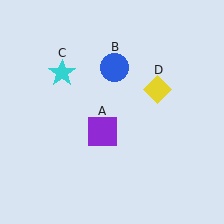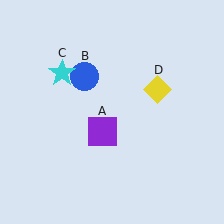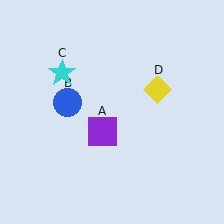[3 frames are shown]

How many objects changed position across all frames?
1 object changed position: blue circle (object B).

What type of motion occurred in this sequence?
The blue circle (object B) rotated counterclockwise around the center of the scene.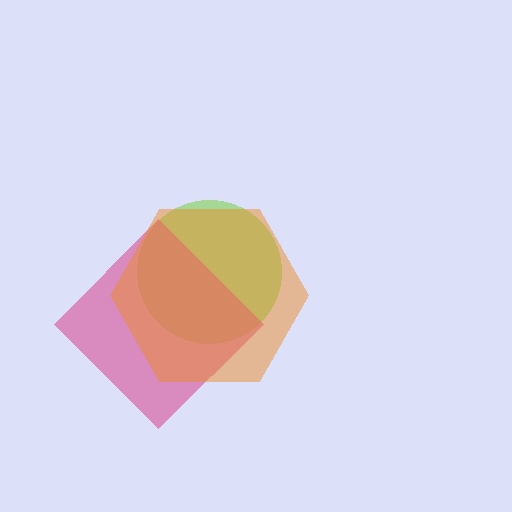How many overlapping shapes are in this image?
There are 3 overlapping shapes in the image.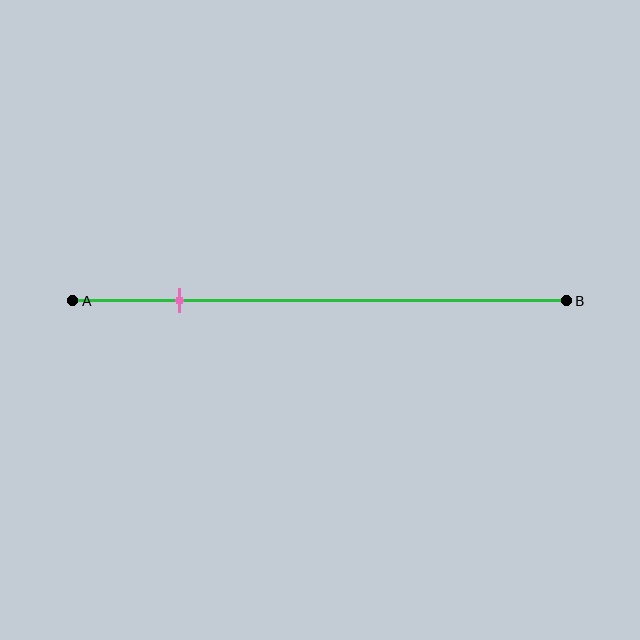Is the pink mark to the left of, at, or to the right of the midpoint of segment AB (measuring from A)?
The pink mark is to the left of the midpoint of segment AB.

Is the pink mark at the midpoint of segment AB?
No, the mark is at about 20% from A, not at the 50% midpoint.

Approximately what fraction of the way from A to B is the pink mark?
The pink mark is approximately 20% of the way from A to B.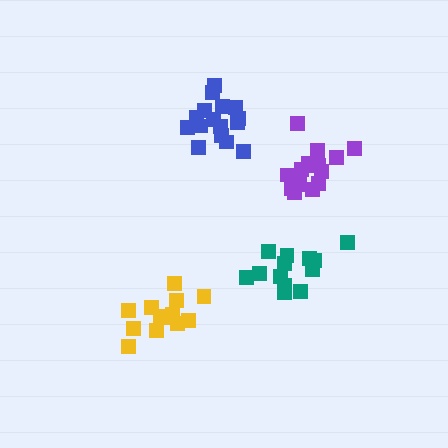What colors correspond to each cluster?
The clusters are colored: teal, purple, yellow, blue.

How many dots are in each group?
Group 1: 13 dots, Group 2: 15 dots, Group 3: 13 dots, Group 4: 16 dots (57 total).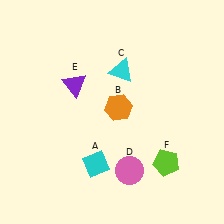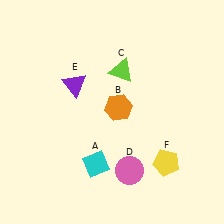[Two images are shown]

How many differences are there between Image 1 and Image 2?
There are 2 differences between the two images.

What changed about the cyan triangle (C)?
In Image 1, C is cyan. In Image 2, it changed to lime.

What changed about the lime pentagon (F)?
In Image 1, F is lime. In Image 2, it changed to yellow.